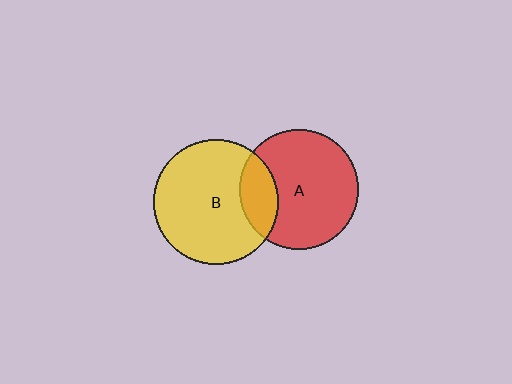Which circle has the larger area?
Circle B (yellow).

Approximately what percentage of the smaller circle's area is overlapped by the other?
Approximately 20%.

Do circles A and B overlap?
Yes.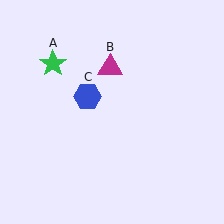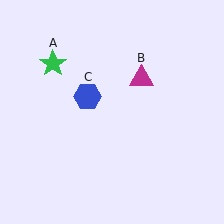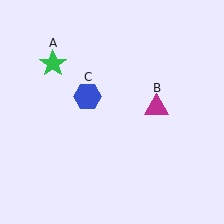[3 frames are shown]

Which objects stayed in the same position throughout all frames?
Green star (object A) and blue hexagon (object C) remained stationary.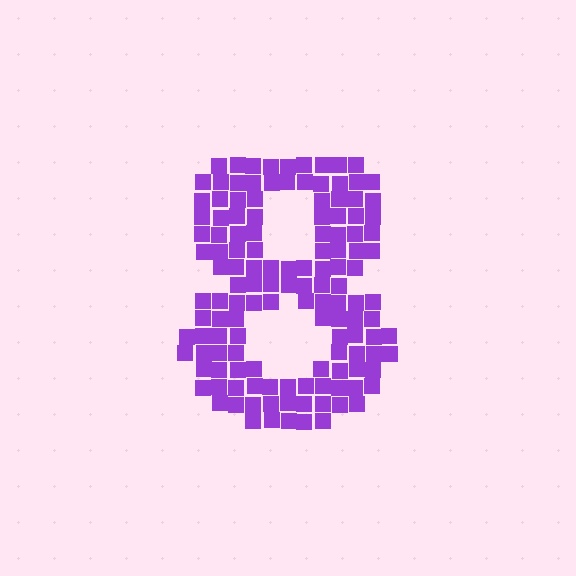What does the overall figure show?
The overall figure shows the digit 8.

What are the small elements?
The small elements are squares.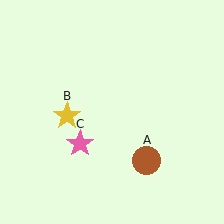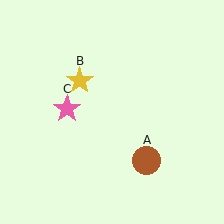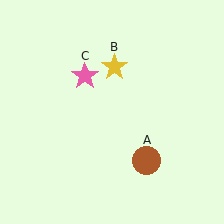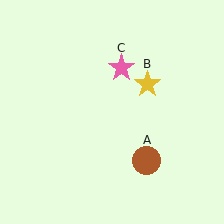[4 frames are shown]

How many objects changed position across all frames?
2 objects changed position: yellow star (object B), pink star (object C).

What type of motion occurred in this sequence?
The yellow star (object B), pink star (object C) rotated clockwise around the center of the scene.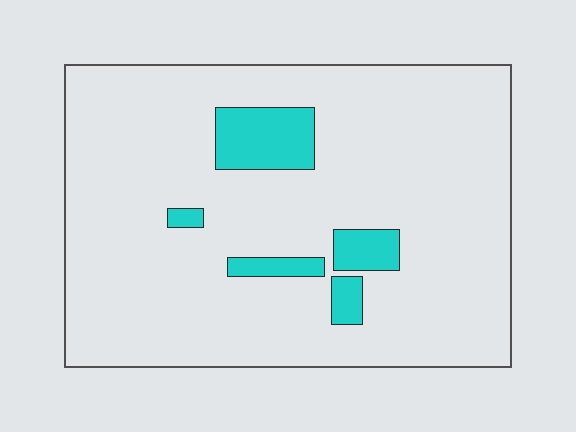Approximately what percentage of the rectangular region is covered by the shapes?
Approximately 10%.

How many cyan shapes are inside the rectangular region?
5.